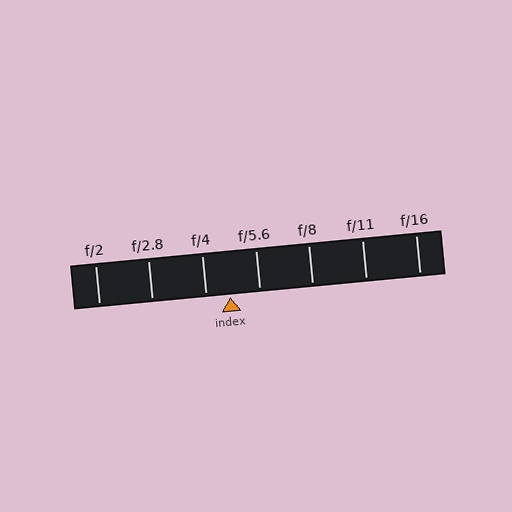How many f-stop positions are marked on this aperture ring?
There are 7 f-stop positions marked.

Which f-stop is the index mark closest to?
The index mark is closest to f/4.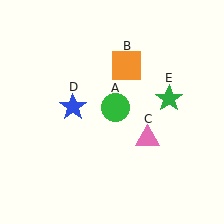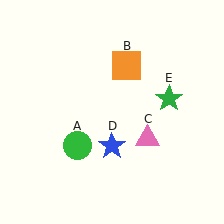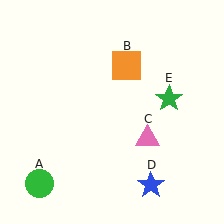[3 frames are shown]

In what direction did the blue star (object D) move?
The blue star (object D) moved down and to the right.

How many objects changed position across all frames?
2 objects changed position: green circle (object A), blue star (object D).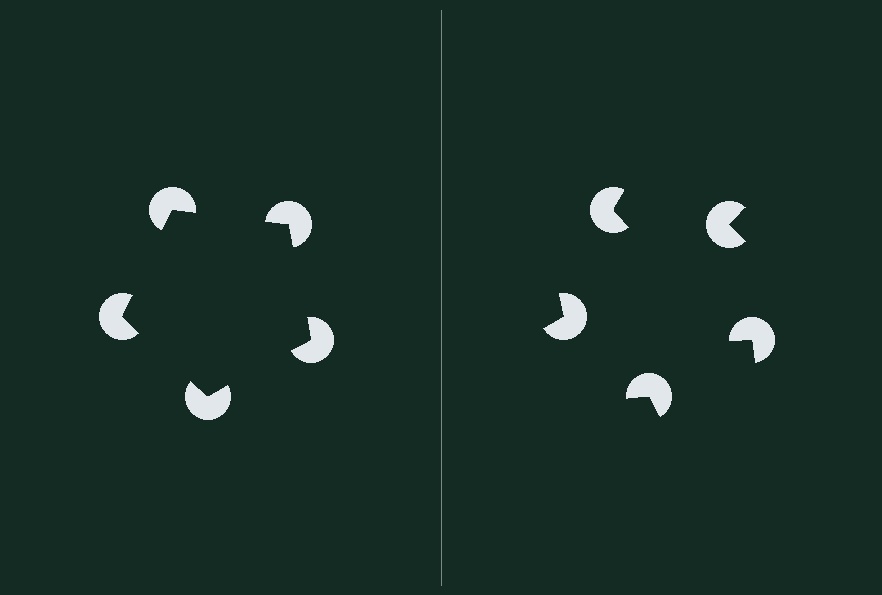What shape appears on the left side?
An illusory pentagon.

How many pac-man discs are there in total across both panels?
10 — 5 on each side.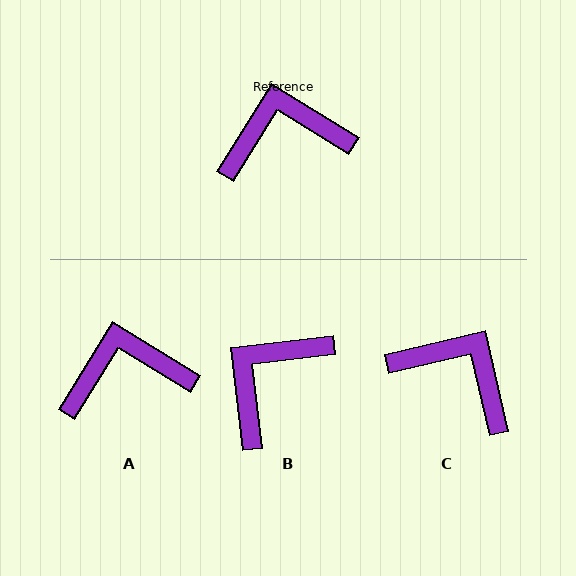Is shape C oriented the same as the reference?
No, it is off by about 45 degrees.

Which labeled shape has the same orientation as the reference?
A.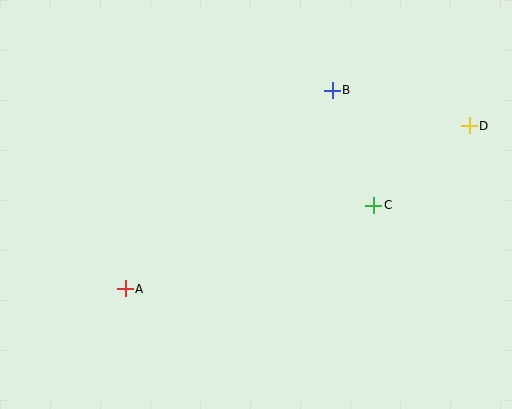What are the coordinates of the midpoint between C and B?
The midpoint between C and B is at (353, 148).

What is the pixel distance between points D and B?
The distance between D and B is 142 pixels.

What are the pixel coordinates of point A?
Point A is at (125, 289).